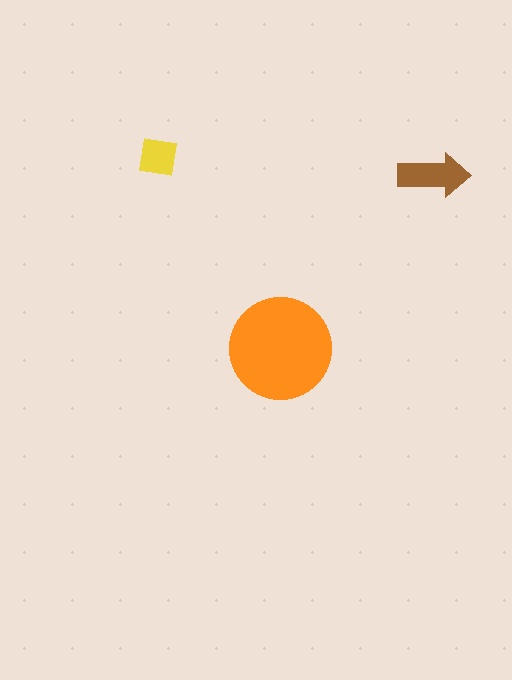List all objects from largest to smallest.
The orange circle, the brown arrow, the yellow square.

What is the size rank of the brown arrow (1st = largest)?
2nd.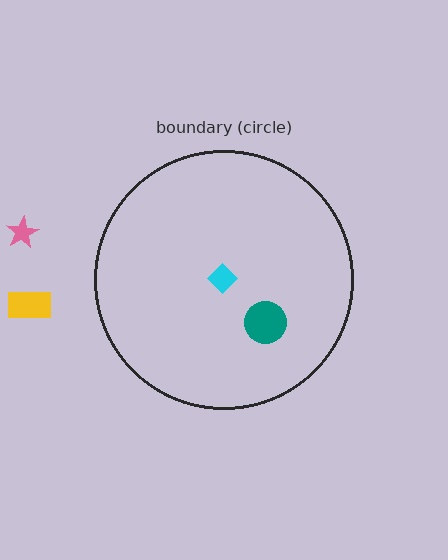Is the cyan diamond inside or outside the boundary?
Inside.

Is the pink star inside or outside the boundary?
Outside.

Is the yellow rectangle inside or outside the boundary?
Outside.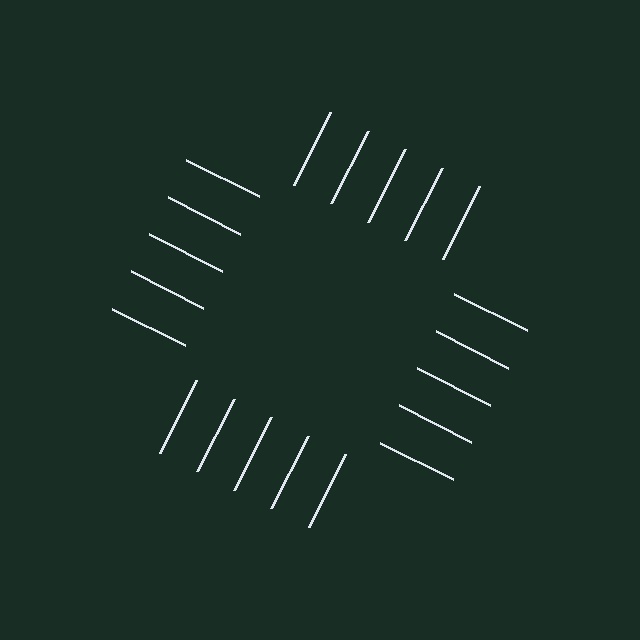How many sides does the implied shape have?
4 sides — the line-ends trace a square.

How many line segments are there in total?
20 — 5 along each of the 4 edges.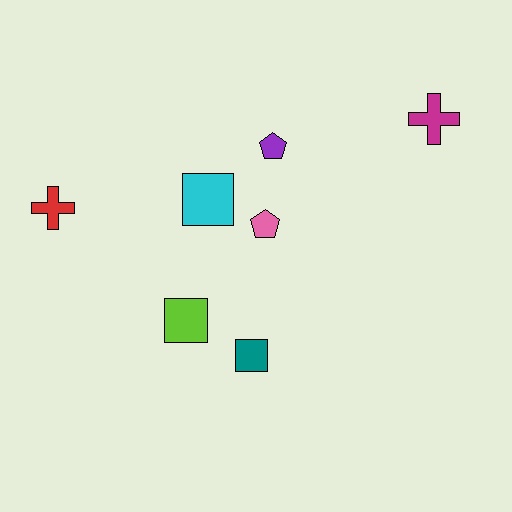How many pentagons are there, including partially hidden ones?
There are 2 pentagons.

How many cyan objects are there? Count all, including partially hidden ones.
There is 1 cyan object.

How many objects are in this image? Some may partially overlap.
There are 7 objects.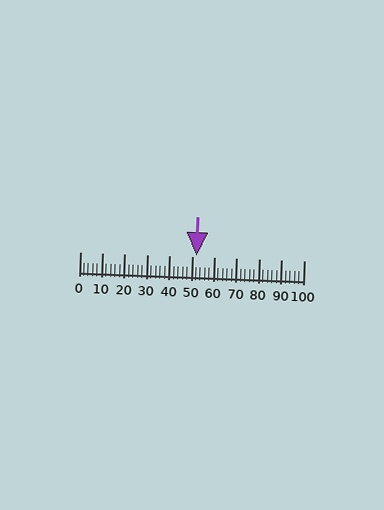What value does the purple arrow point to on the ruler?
The purple arrow points to approximately 52.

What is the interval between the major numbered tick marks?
The major tick marks are spaced 10 units apart.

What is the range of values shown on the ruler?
The ruler shows values from 0 to 100.